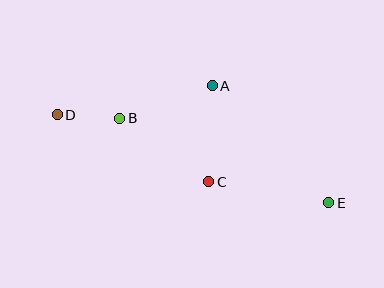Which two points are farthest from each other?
Points D and E are farthest from each other.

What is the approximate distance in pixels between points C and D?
The distance between C and D is approximately 166 pixels.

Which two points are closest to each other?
Points B and D are closest to each other.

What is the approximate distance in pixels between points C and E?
The distance between C and E is approximately 122 pixels.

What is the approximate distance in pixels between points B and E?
The distance between B and E is approximately 225 pixels.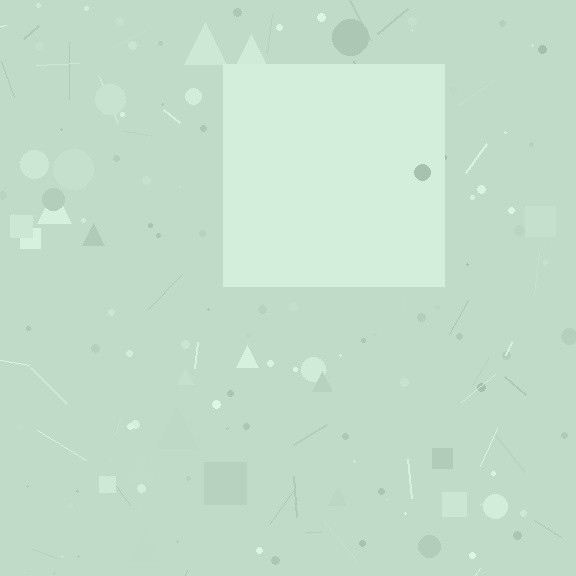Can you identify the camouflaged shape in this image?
The camouflaged shape is a square.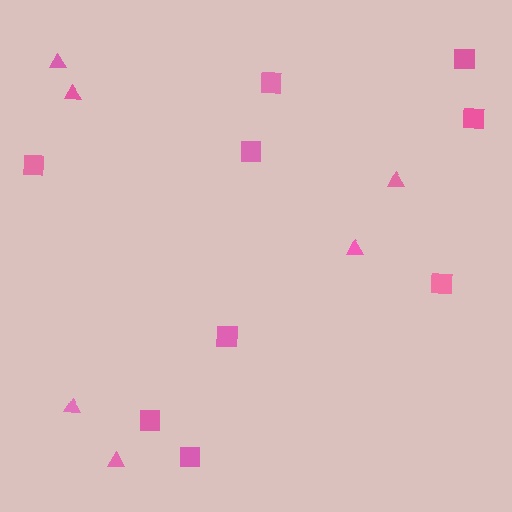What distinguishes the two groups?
There are 2 groups: one group of triangles (6) and one group of squares (9).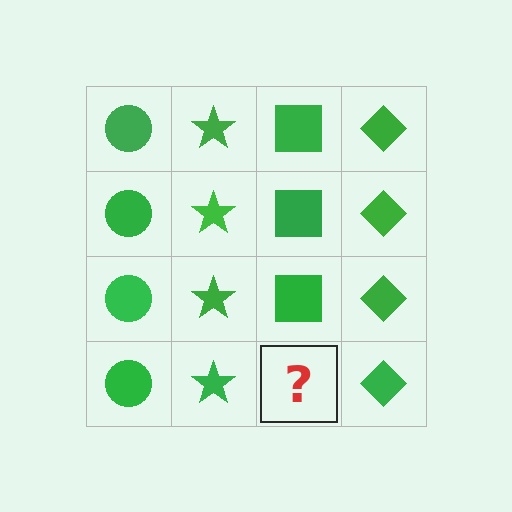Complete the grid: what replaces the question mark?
The question mark should be replaced with a green square.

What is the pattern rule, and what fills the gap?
The rule is that each column has a consistent shape. The gap should be filled with a green square.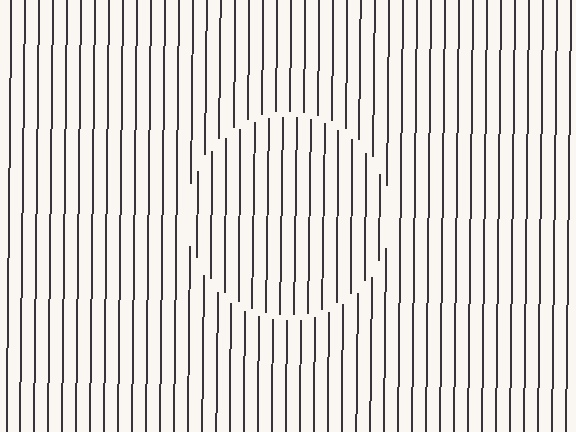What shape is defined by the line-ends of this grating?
An illusory circle. The interior of the shape contains the same grating, shifted by half a period — the contour is defined by the phase discontinuity where line-ends from the inner and outer gratings abut.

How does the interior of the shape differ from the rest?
The interior of the shape contains the same grating, shifted by half a period — the contour is defined by the phase discontinuity where line-ends from the inner and outer gratings abut.